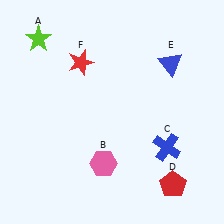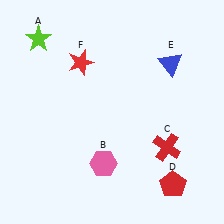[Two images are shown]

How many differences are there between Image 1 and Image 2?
There is 1 difference between the two images.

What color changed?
The cross (C) changed from blue in Image 1 to red in Image 2.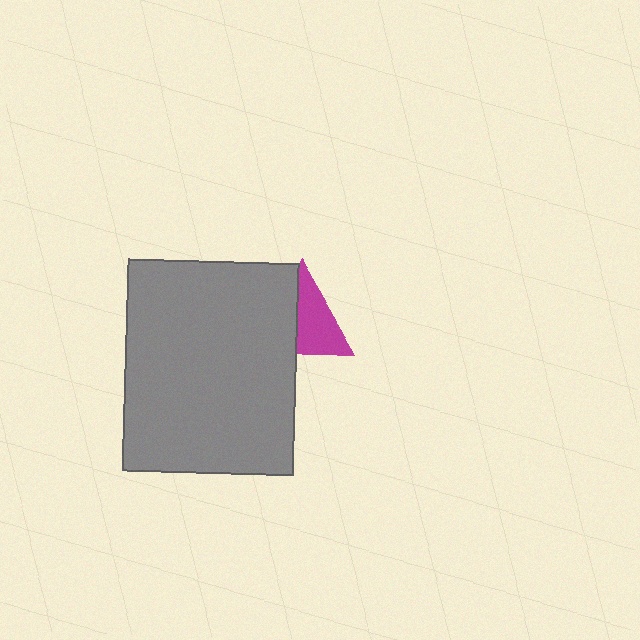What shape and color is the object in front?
The object in front is a gray rectangle.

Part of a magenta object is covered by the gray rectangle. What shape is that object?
It is a triangle.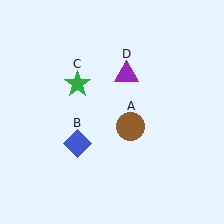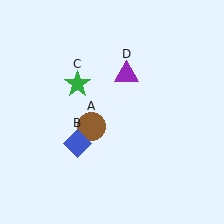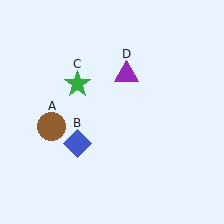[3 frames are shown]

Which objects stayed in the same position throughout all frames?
Blue diamond (object B) and green star (object C) and purple triangle (object D) remained stationary.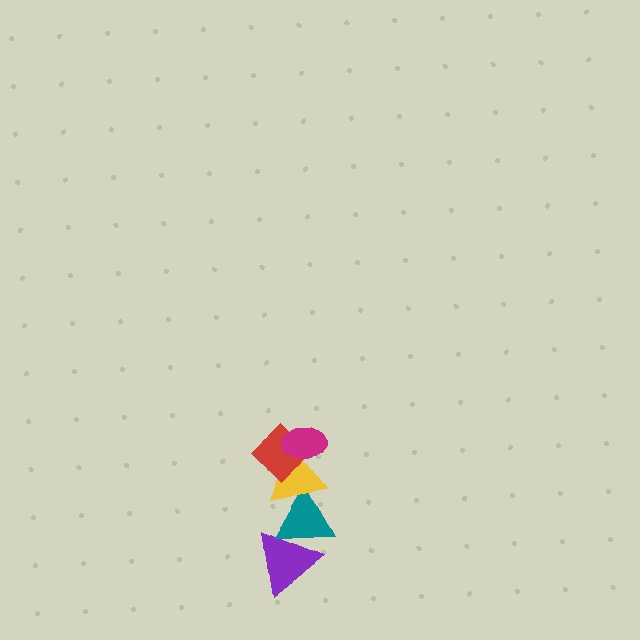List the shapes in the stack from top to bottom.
From top to bottom: the magenta ellipse, the red diamond, the yellow triangle, the teal triangle, the purple triangle.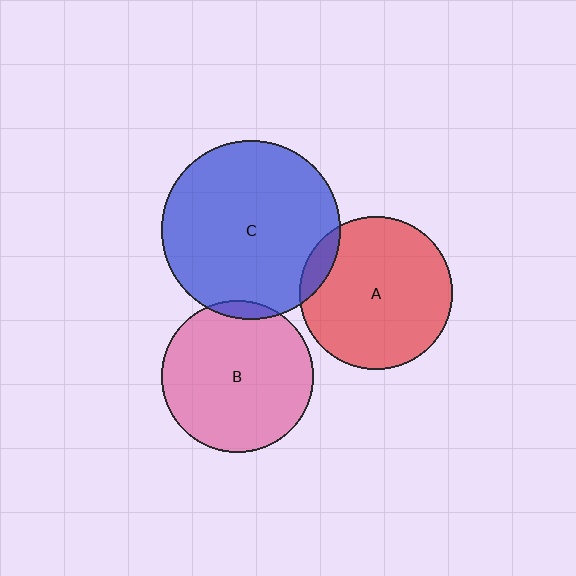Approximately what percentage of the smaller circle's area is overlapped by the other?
Approximately 10%.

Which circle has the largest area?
Circle C (blue).